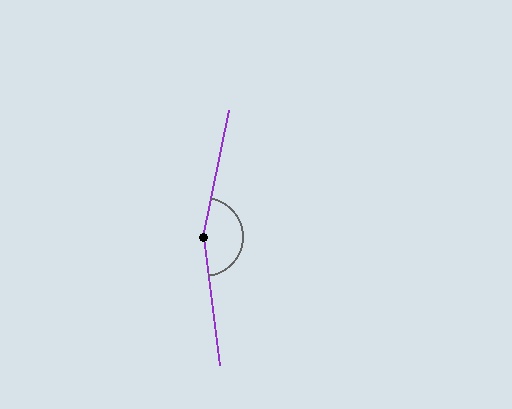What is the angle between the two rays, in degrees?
Approximately 162 degrees.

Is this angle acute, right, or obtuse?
It is obtuse.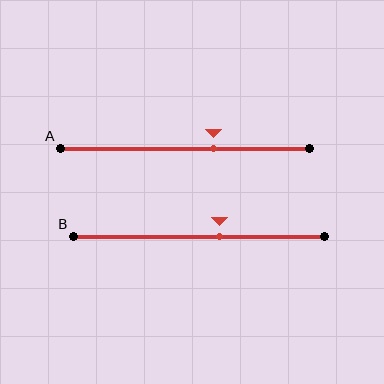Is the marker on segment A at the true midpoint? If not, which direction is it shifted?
No, the marker on segment A is shifted to the right by about 12% of the segment length.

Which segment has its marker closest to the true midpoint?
Segment B has its marker closest to the true midpoint.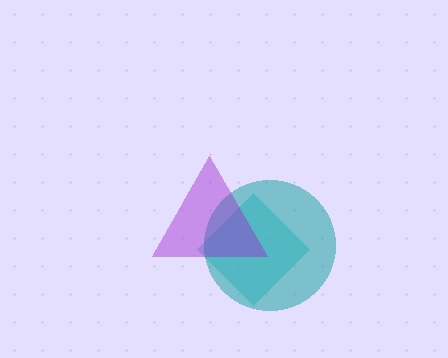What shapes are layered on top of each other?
The layered shapes are: a cyan diamond, a teal circle, a purple triangle.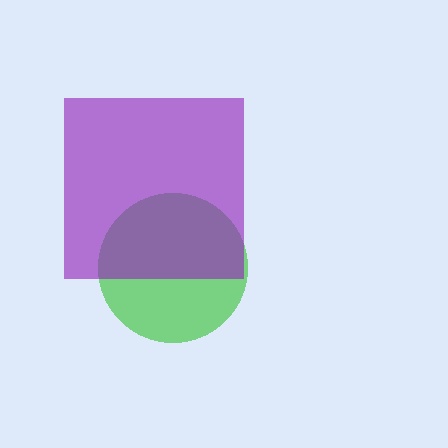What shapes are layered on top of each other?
The layered shapes are: a green circle, a purple square.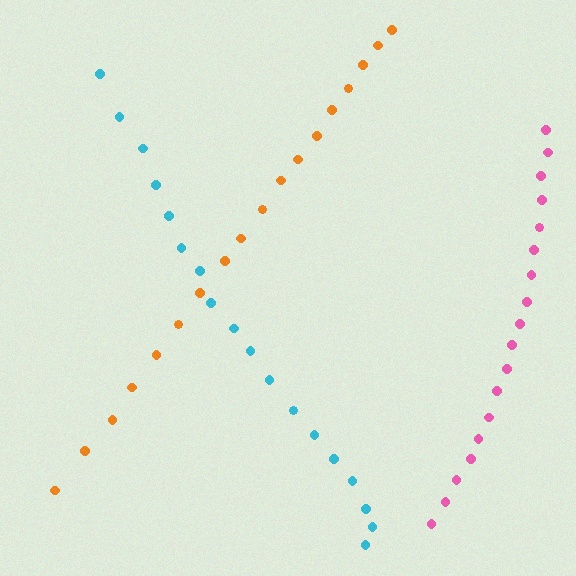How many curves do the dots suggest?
There are 3 distinct paths.